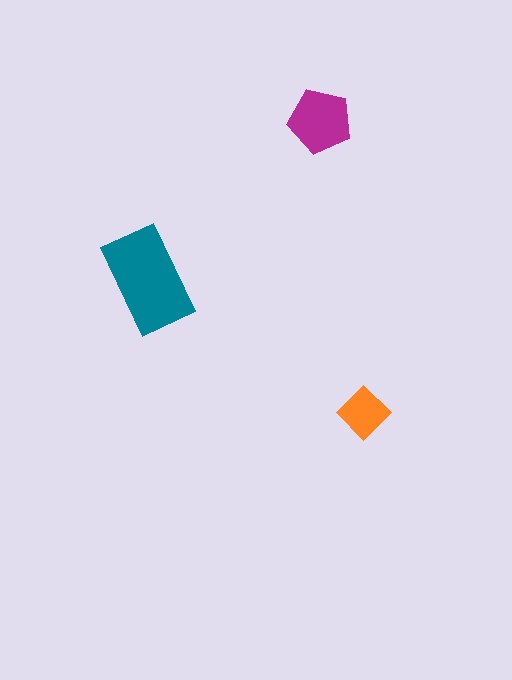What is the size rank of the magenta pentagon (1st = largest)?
2nd.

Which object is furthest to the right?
The orange diamond is rightmost.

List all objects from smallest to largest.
The orange diamond, the magenta pentagon, the teal rectangle.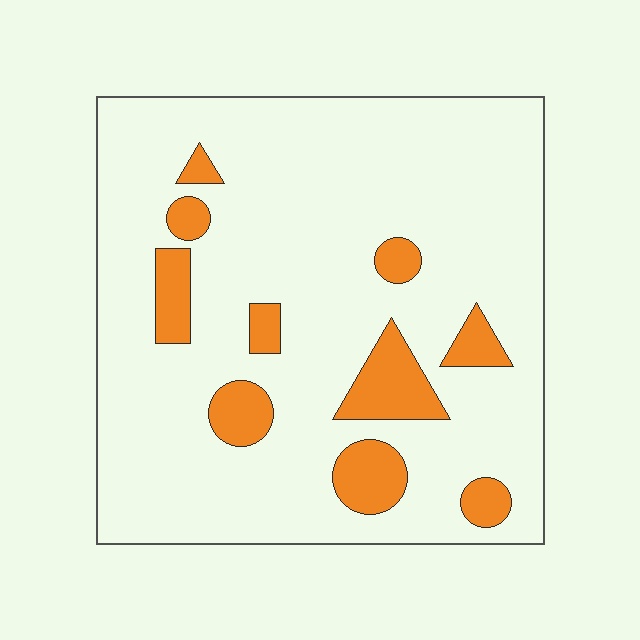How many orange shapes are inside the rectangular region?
10.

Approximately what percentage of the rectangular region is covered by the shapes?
Approximately 15%.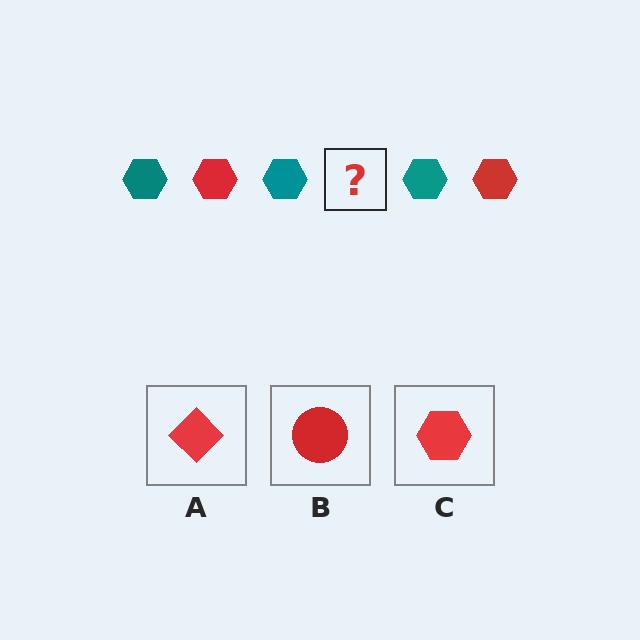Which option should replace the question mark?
Option C.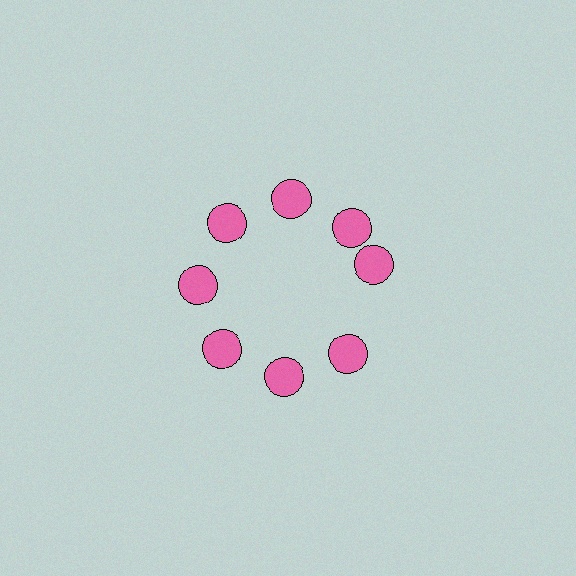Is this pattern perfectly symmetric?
No. The 8 pink circles are arranged in a ring, but one element near the 3 o'clock position is rotated out of alignment along the ring, breaking the 8-fold rotational symmetry.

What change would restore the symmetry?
The symmetry would be restored by rotating it back into even spacing with its neighbors so that all 8 circles sit at equal angles and equal distance from the center.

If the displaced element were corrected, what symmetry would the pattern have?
It would have 8-fold rotational symmetry — the pattern would map onto itself every 45 degrees.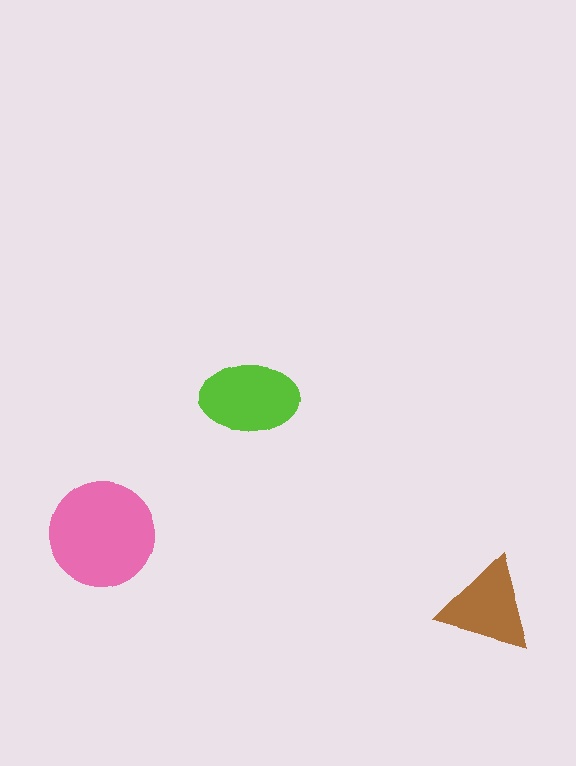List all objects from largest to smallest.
The pink circle, the lime ellipse, the brown triangle.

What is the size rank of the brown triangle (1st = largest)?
3rd.